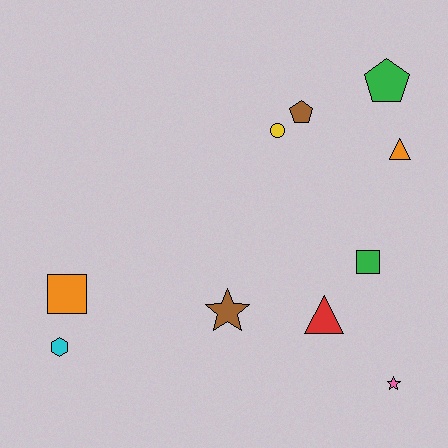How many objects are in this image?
There are 10 objects.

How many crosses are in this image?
There are no crosses.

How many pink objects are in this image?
There is 1 pink object.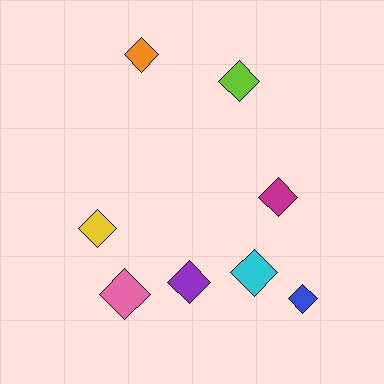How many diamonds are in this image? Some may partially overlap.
There are 8 diamonds.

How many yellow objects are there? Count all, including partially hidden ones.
There is 1 yellow object.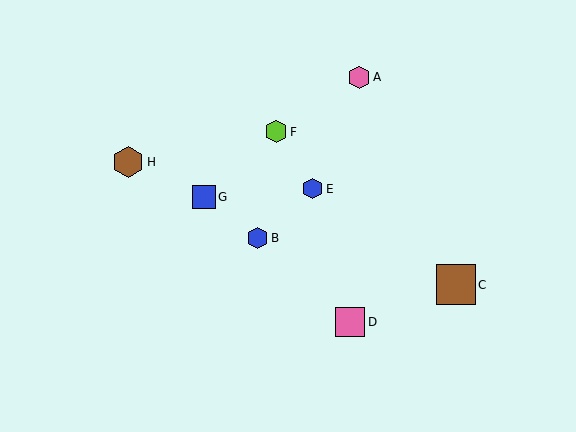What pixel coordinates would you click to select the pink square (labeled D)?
Click at (350, 322) to select the pink square D.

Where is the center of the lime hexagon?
The center of the lime hexagon is at (276, 132).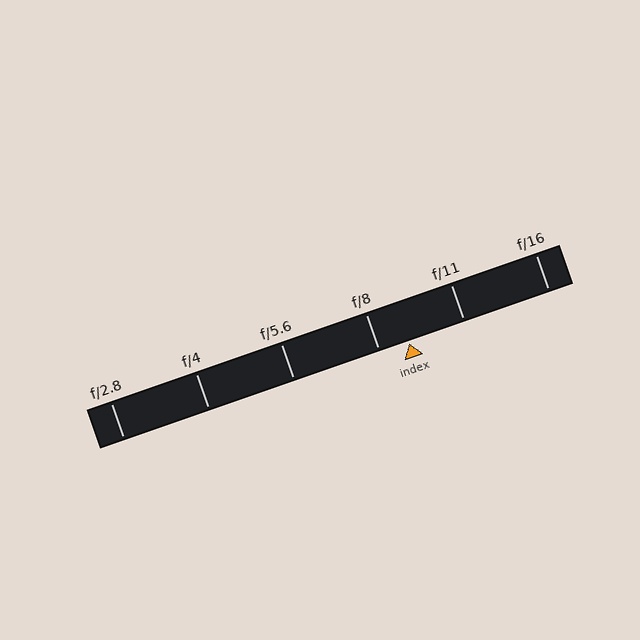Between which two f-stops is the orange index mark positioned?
The index mark is between f/8 and f/11.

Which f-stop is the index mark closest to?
The index mark is closest to f/8.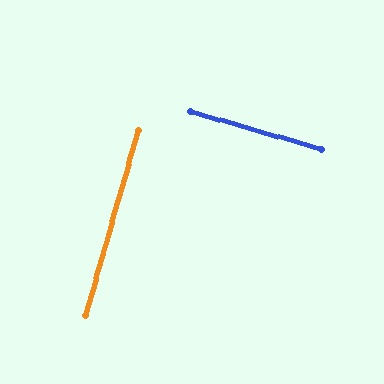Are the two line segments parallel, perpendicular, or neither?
Perpendicular — they meet at approximately 90°.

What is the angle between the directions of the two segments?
Approximately 90 degrees.